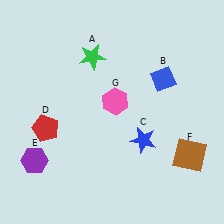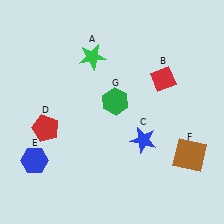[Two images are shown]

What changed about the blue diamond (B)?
In Image 1, B is blue. In Image 2, it changed to red.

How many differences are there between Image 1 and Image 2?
There are 3 differences between the two images.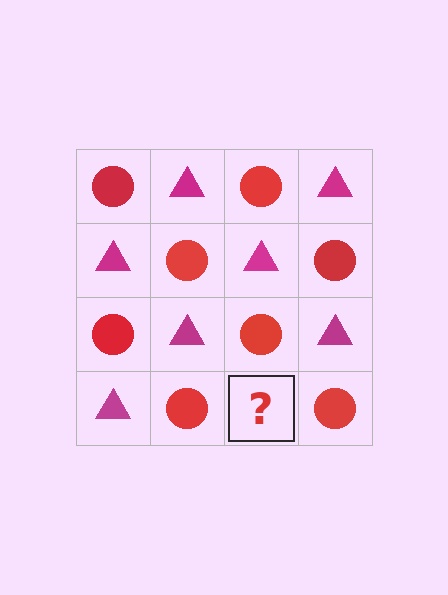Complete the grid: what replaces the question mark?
The question mark should be replaced with a magenta triangle.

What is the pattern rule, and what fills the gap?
The rule is that it alternates red circle and magenta triangle in a checkerboard pattern. The gap should be filled with a magenta triangle.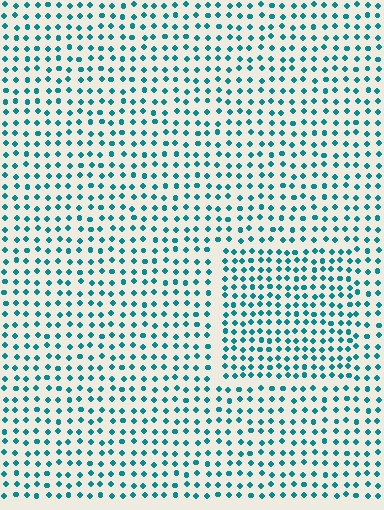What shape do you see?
I see a rectangle.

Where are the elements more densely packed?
The elements are more densely packed inside the rectangle boundary.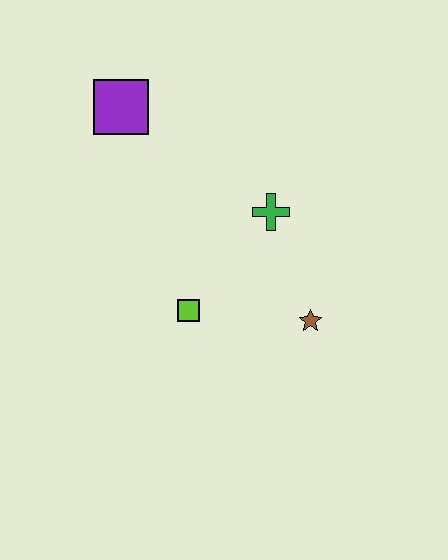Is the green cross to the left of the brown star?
Yes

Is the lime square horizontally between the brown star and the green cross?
No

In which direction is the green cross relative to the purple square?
The green cross is to the right of the purple square.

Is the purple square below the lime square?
No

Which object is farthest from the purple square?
The brown star is farthest from the purple square.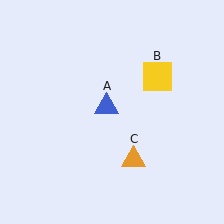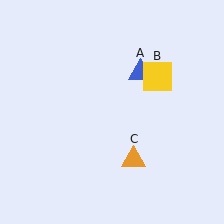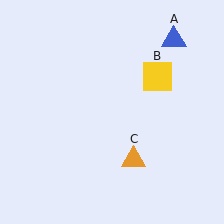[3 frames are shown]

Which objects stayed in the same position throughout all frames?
Yellow square (object B) and orange triangle (object C) remained stationary.